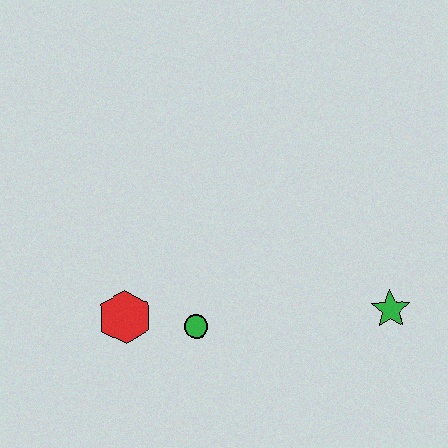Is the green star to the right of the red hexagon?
Yes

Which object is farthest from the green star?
The red hexagon is farthest from the green star.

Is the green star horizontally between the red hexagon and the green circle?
No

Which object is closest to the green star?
The green circle is closest to the green star.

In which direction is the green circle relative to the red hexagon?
The green circle is to the right of the red hexagon.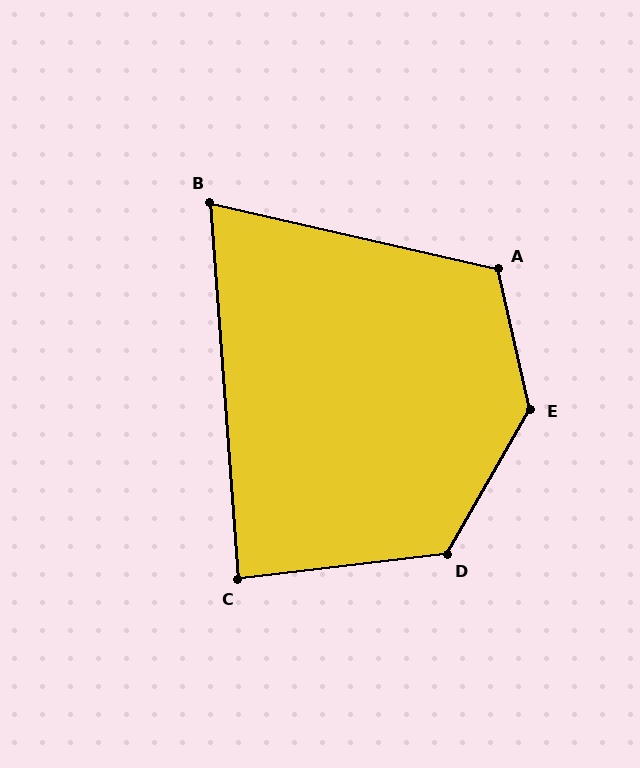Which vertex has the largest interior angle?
E, at approximately 137 degrees.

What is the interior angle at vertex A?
Approximately 116 degrees (obtuse).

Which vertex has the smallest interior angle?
B, at approximately 73 degrees.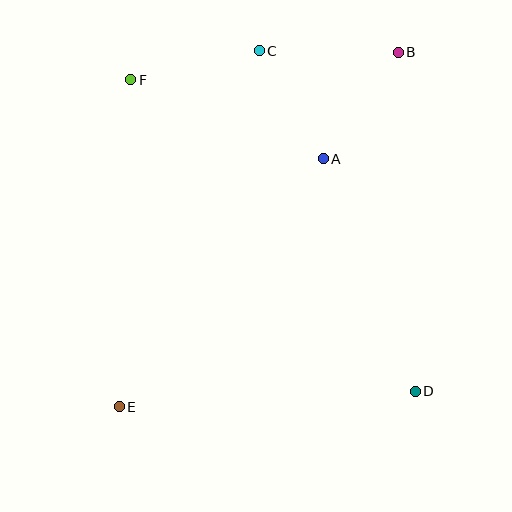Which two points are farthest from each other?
Points B and E are farthest from each other.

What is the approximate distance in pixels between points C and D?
The distance between C and D is approximately 374 pixels.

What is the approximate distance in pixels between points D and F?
The distance between D and F is approximately 422 pixels.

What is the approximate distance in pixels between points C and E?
The distance between C and E is approximately 383 pixels.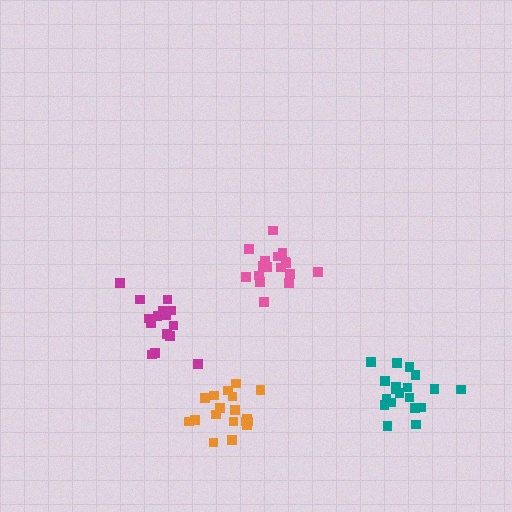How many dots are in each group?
Group 1: 20 dots, Group 2: 18 dots, Group 3: 18 dots, Group 4: 15 dots (71 total).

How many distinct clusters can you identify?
There are 4 distinct clusters.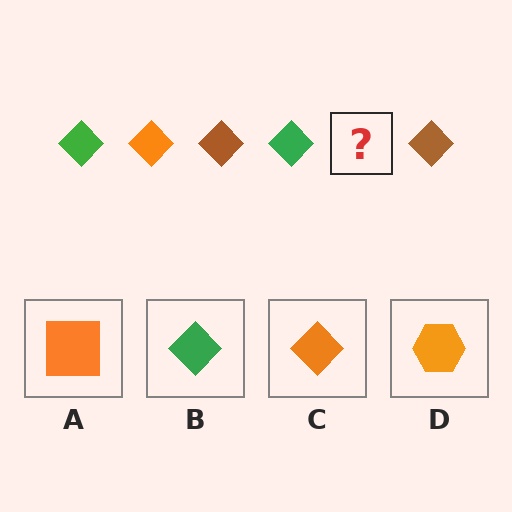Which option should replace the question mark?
Option C.